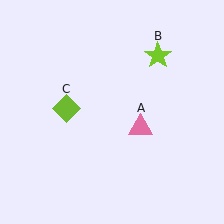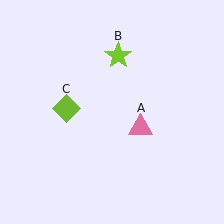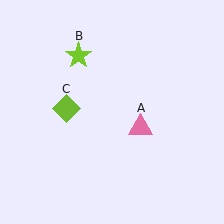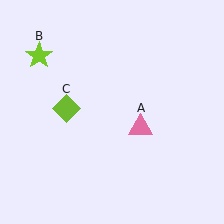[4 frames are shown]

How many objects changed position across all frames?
1 object changed position: lime star (object B).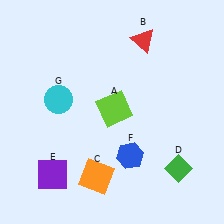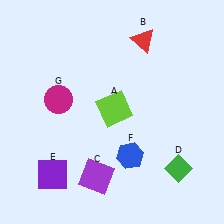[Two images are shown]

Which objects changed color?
C changed from orange to purple. G changed from cyan to magenta.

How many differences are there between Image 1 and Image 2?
There are 2 differences between the two images.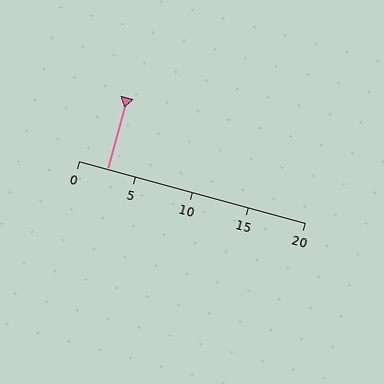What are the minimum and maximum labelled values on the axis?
The axis runs from 0 to 20.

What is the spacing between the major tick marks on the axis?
The major ticks are spaced 5 apart.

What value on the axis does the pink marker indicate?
The marker indicates approximately 2.5.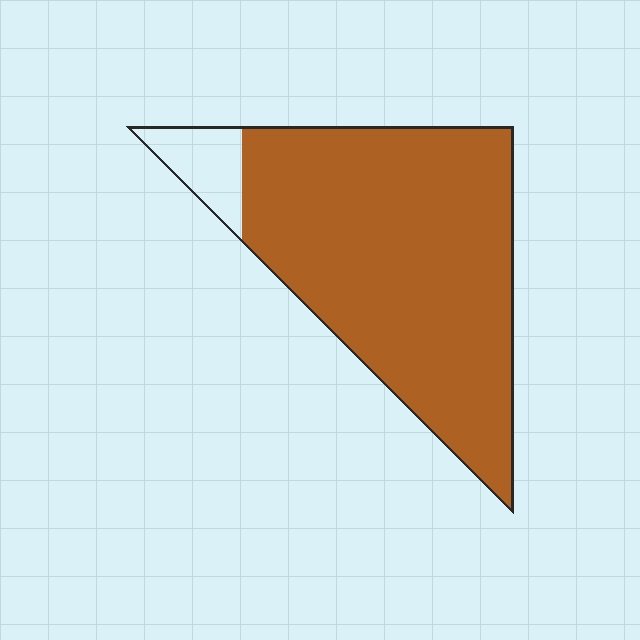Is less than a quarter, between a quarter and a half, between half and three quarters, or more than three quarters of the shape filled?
More than three quarters.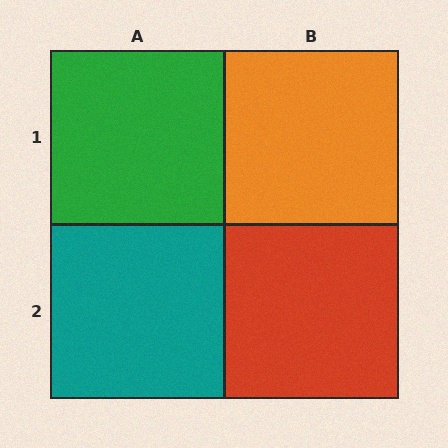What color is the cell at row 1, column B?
Orange.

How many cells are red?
1 cell is red.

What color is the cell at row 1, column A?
Green.